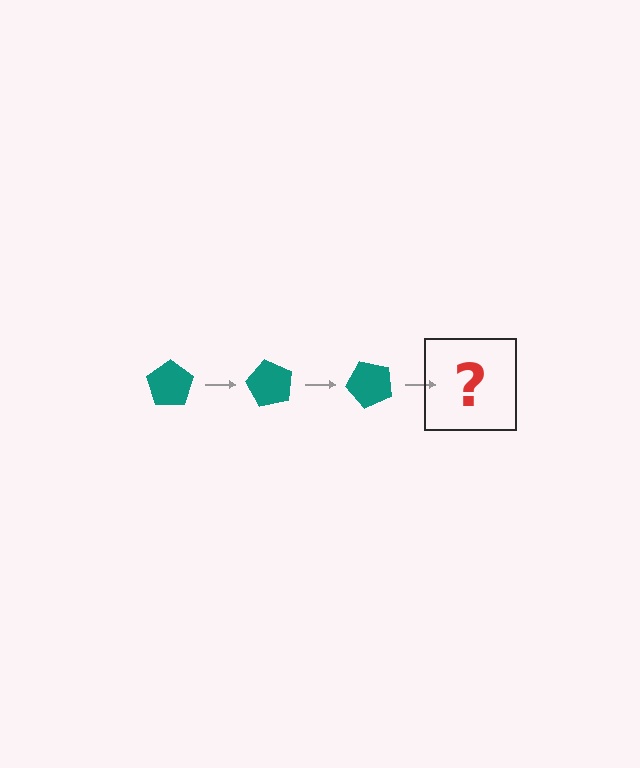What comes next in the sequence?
The next element should be a teal pentagon rotated 180 degrees.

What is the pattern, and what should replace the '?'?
The pattern is that the pentagon rotates 60 degrees each step. The '?' should be a teal pentagon rotated 180 degrees.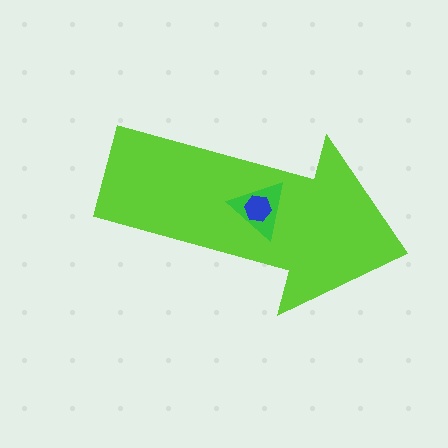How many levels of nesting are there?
3.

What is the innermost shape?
The blue hexagon.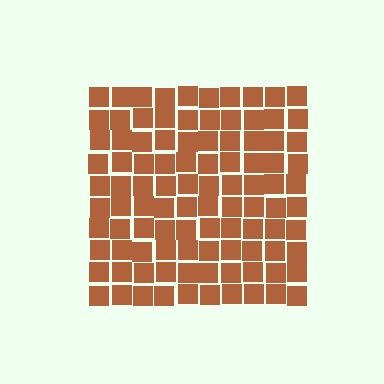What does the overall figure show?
The overall figure shows a square.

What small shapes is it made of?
It is made of small squares.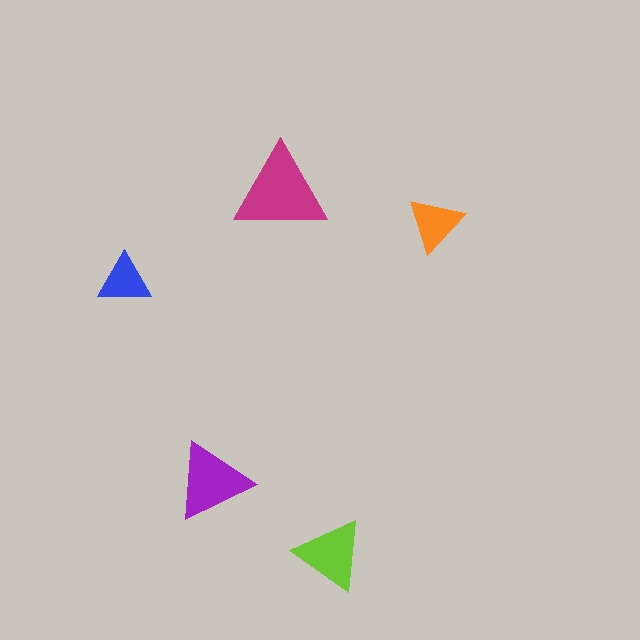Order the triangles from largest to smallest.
the magenta one, the purple one, the lime one, the orange one, the blue one.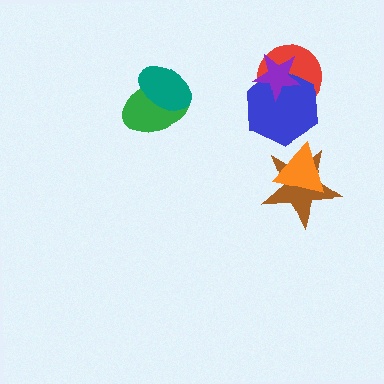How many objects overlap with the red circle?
2 objects overlap with the red circle.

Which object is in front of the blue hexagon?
The purple star is in front of the blue hexagon.